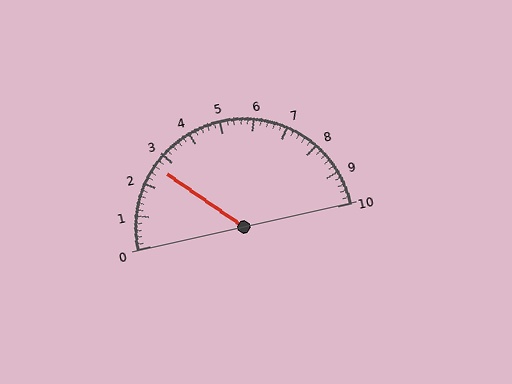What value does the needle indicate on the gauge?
The needle indicates approximately 2.6.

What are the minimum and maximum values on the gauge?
The gauge ranges from 0 to 10.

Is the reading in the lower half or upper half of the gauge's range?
The reading is in the lower half of the range (0 to 10).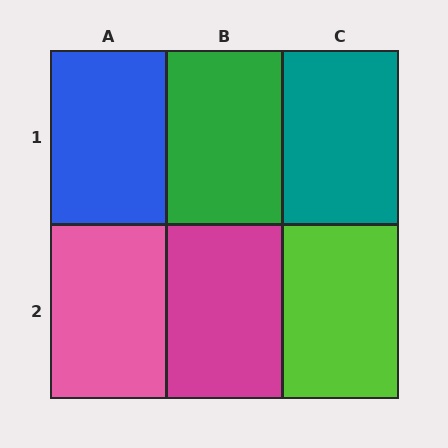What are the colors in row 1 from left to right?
Blue, green, teal.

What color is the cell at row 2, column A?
Pink.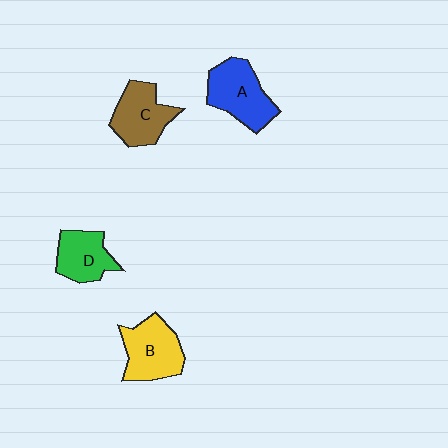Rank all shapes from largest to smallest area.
From largest to smallest: A (blue), B (yellow), C (brown), D (green).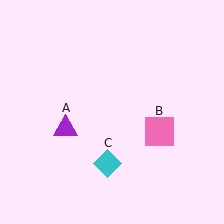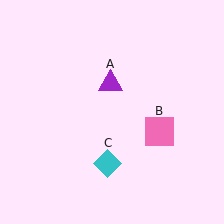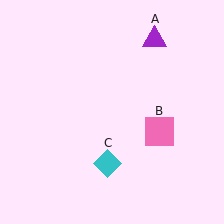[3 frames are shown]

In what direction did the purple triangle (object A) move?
The purple triangle (object A) moved up and to the right.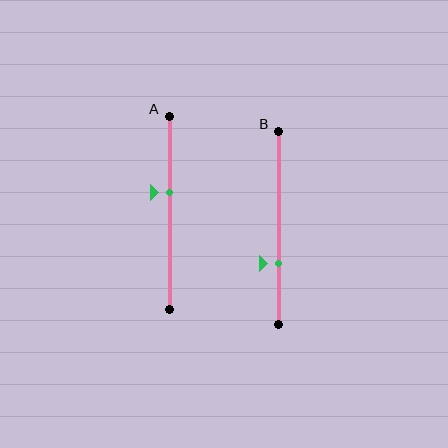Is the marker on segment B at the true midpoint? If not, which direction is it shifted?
No, the marker on segment B is shifted downward by about 19% of the segment length.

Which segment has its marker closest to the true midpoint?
Segment A has its marker closest to the true midpoint.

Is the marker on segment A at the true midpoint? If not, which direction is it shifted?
No, the marker on segment A is shifted upward by about 11% of the segment length.